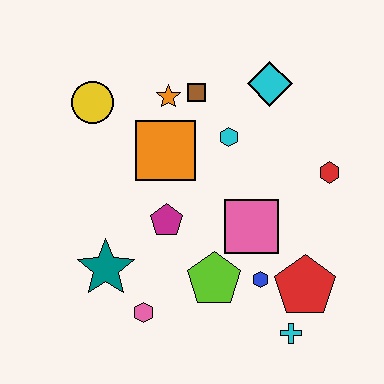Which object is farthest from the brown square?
The cyan cross is farthest from the brown square.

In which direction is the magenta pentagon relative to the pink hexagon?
The magenta pentagon is above the pink hexagon.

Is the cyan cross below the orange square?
Yes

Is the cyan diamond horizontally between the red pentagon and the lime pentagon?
Yes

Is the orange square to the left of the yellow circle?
No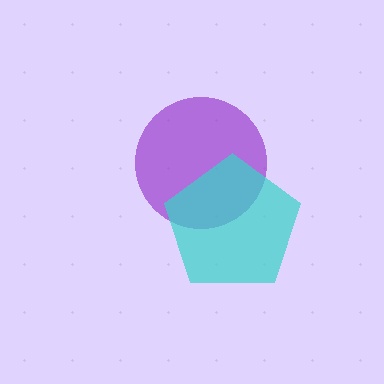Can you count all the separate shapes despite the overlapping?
Yes, there are 2 separate shapes.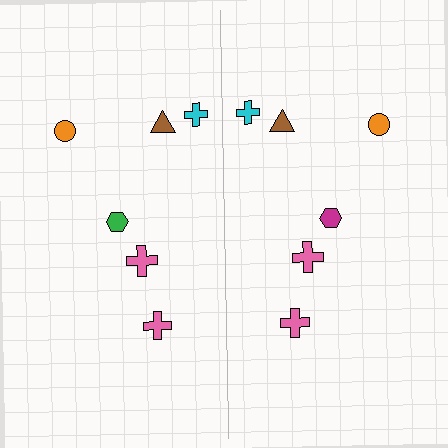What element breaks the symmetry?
The magenta hexagon on the right side breaks the symmetry — its mirror counterpart is green.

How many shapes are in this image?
There are 12 shapes in this image.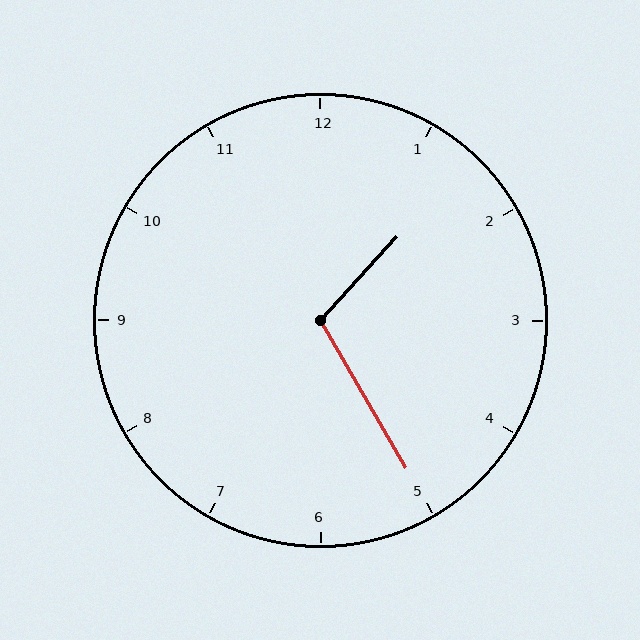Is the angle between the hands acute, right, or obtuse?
It is obtuse.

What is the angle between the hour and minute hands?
Approximately 108 degrees.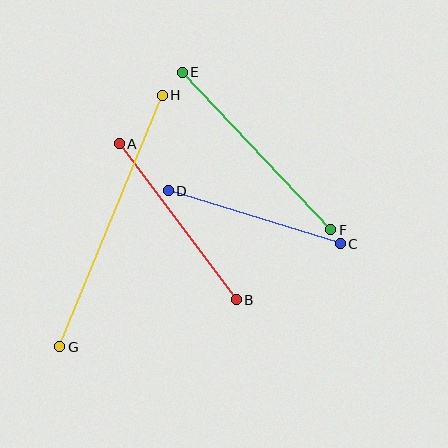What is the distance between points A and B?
The distance is approximately 195 pixels.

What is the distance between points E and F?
The distance is approximately 216 pixels.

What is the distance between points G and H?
The distance is approximately 272 pixels.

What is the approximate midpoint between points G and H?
The midpoint is at approximately (111, 221) pixels.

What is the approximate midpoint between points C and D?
The midpoint is at approximately (254, 217) pixels.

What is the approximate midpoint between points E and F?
The midpoint is at approximately (257, 151) pixels.